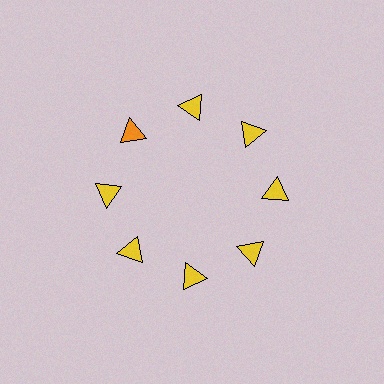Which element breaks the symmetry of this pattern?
The orange triangle at roughly the 10 o'clock position breaks the symmetry. All other shapes are yellow triangles.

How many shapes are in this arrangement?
There are 8 shapes arranged in a ring pattern.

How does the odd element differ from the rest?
It has a different color: orange instead of yellow.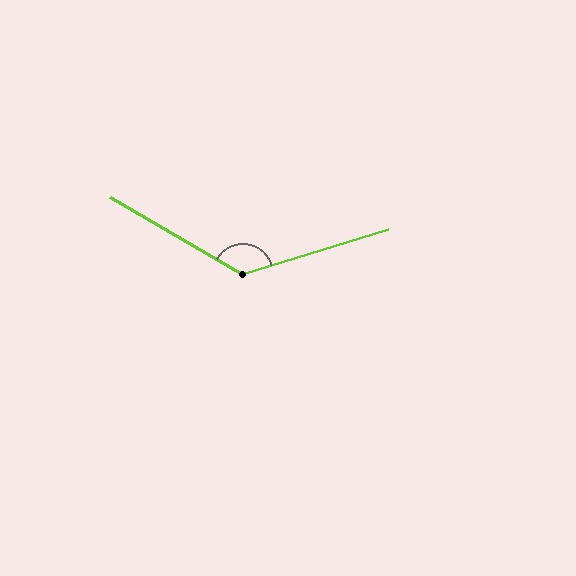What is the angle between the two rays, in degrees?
Approximately 133 degrees.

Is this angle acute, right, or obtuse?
It is obtuse.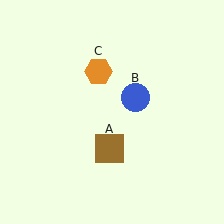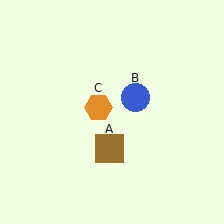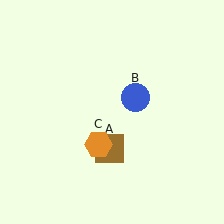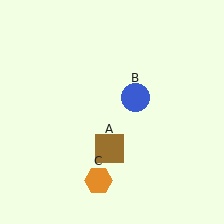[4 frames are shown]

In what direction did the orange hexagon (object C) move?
The orange hexagon (object C) moved down.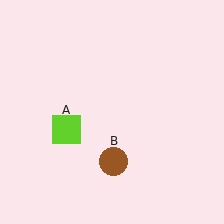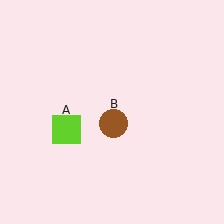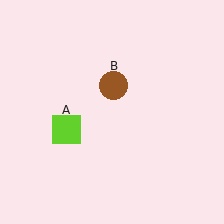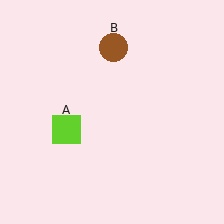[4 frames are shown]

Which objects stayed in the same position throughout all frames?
Lime square (object A) remained stationary.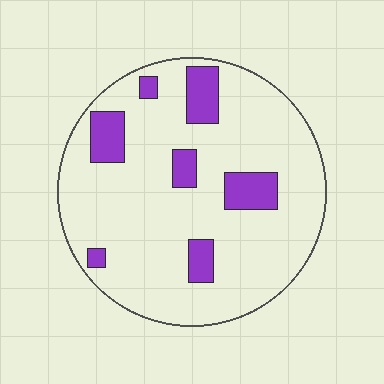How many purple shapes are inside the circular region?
7.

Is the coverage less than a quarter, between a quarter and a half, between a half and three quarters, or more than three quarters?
Less than a quarter.